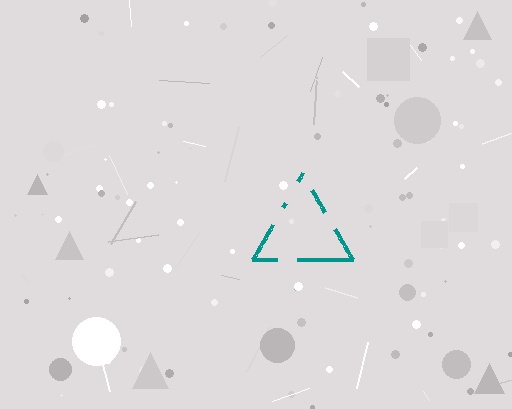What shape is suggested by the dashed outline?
The dashed outline suggests a triangle.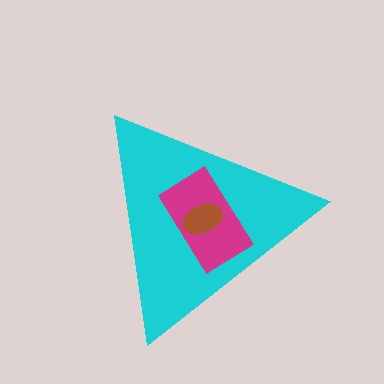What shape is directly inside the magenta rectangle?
The brown ellipse.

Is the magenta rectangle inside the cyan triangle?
Yes.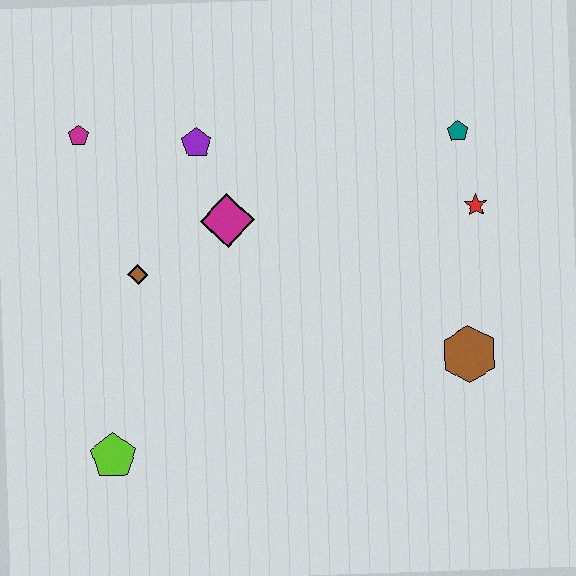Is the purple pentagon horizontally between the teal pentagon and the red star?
No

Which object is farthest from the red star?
The lime pentagon is farthest from the red star.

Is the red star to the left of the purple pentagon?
No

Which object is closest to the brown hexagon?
The red star is closest to the brown hexagon.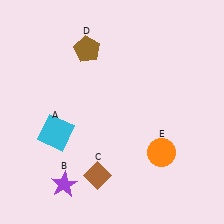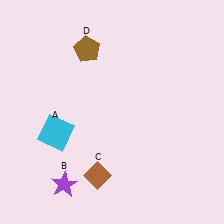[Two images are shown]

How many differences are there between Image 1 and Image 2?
There is 1 difference between the two images.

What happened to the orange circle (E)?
The orange circle (E) was removed in Image 2. It was in the bottom-right area of Image 1.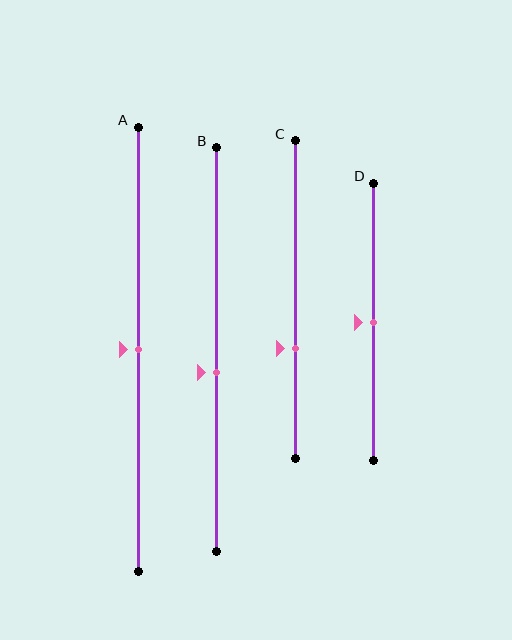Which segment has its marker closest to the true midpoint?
Segment A has its marker closest to the true midpoint.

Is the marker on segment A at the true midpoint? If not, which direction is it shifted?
Yes, the marker on segment A is at the true midpoint.